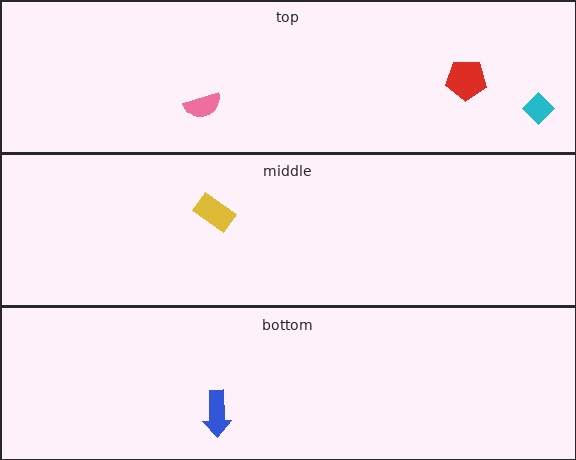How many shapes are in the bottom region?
1.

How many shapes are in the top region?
3.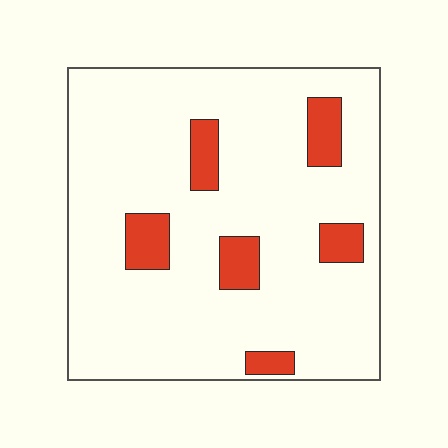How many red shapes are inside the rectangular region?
6.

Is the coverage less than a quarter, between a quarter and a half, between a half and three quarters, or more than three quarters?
Less than a quarter.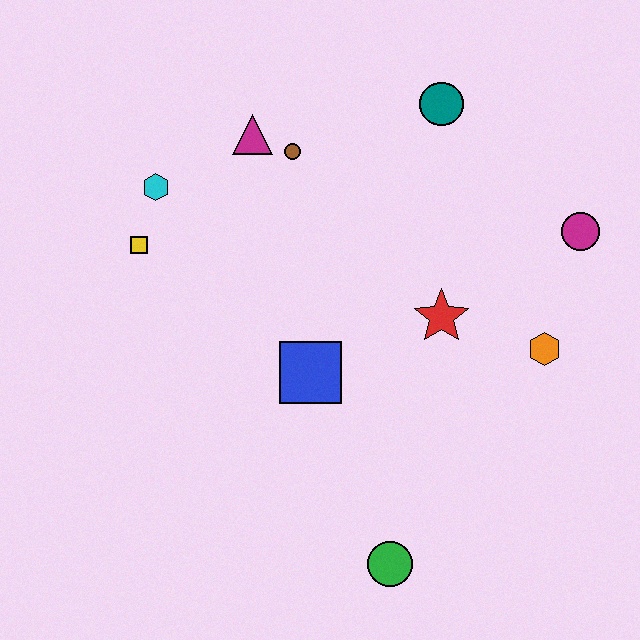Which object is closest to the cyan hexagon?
The yellow square is closest to the cyan hexagon.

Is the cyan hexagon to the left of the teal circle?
Yes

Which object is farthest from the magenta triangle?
The green circle is farthest from the magenta triangle.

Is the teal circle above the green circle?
Yes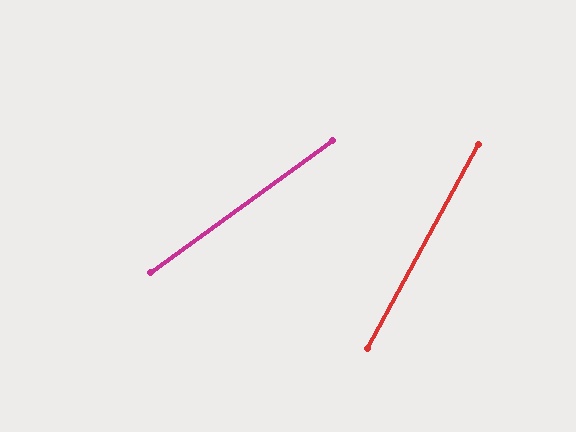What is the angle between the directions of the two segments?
Approximately 26 degrees.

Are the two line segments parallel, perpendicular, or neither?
Neither parallel nor perpendicular — they differ by about 26°.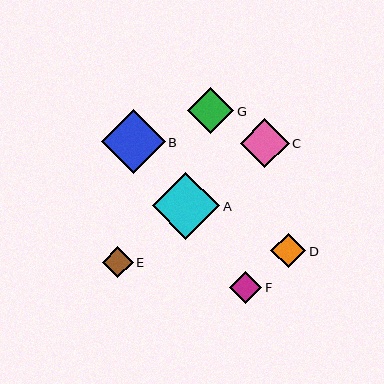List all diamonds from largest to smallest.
From largest to smallest: A, B, C, G, D, F, E.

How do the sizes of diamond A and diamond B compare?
Diamond A and diamond B are approximately the same size.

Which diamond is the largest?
Diamond A is the largest with a size of approximately 68 pixels.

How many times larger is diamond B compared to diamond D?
Diamond B is approximately 1.8 times the size of diamond D.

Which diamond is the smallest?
Diamond E is the smallest with a size of approximately 31 pixels.